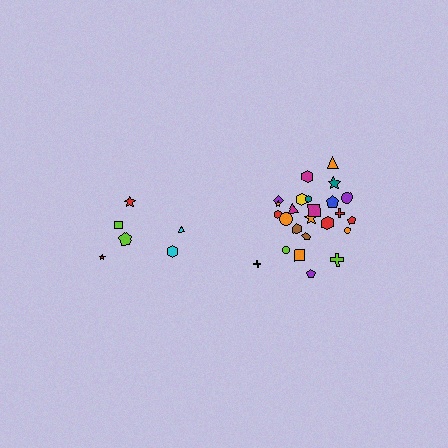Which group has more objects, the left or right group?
The right group.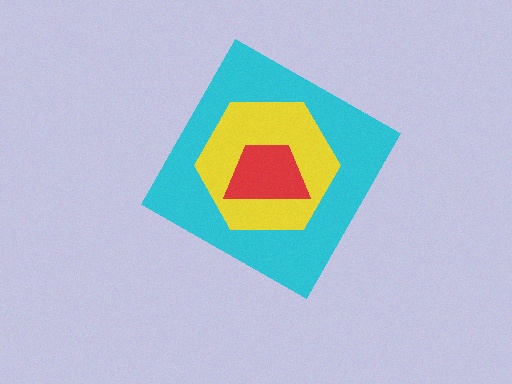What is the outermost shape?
The cyan diamond.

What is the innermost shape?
The red trapezoid.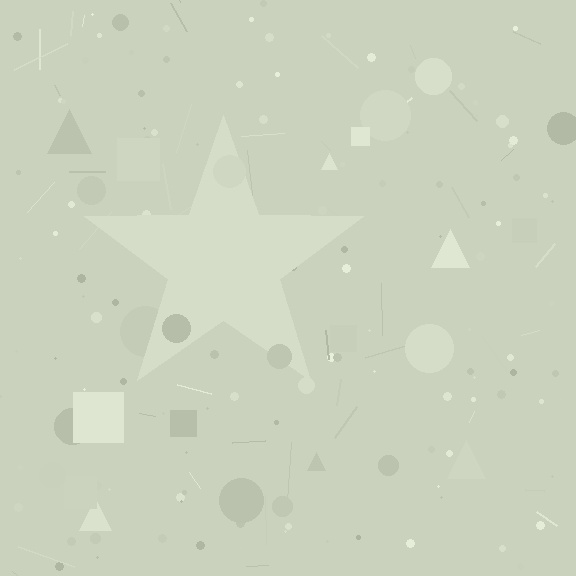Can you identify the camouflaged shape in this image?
The camouflaged shape is a star.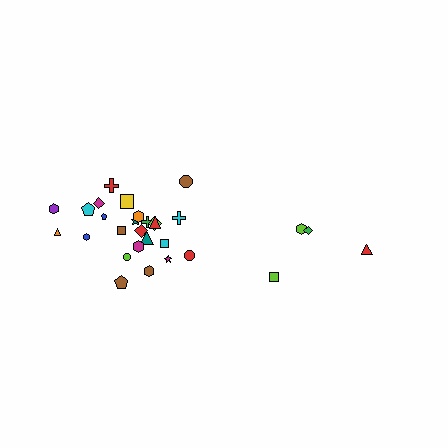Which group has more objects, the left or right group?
The left group.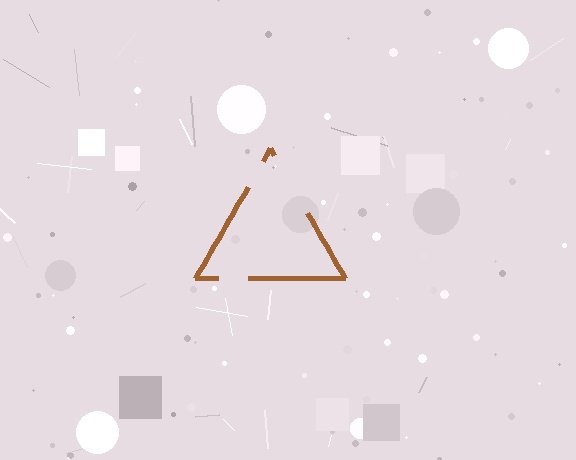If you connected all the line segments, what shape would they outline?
They would outline a triangle.